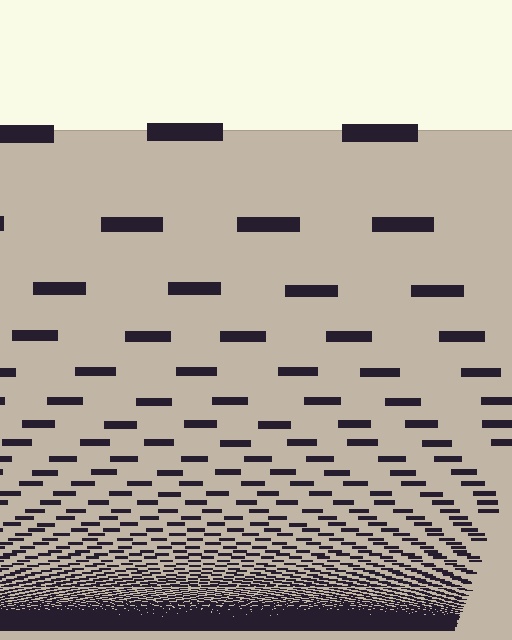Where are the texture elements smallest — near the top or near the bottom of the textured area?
Near the bottom.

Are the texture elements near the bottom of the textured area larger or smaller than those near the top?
Smaller. The gradient is inverted — elements near the bottom are smaller and denser.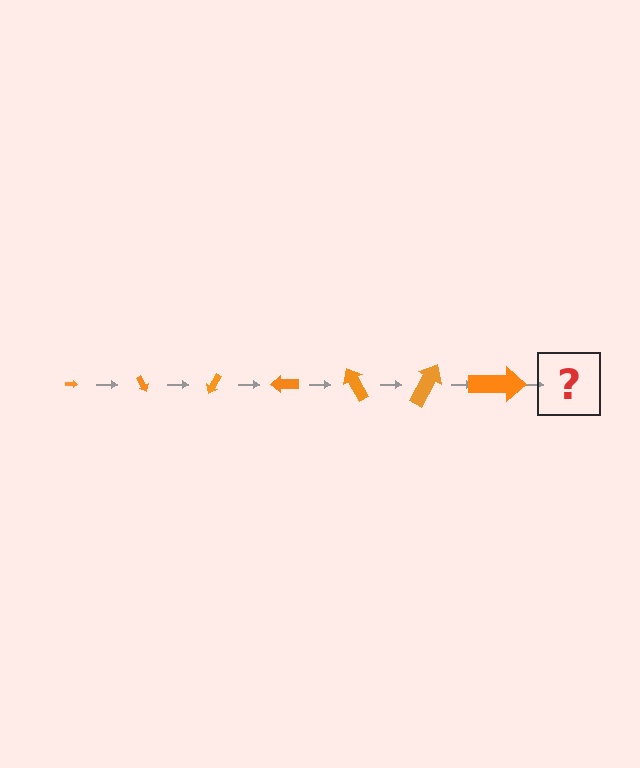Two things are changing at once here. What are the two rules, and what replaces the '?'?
The two rules are that the arrow grows larger each step and it rotates 60 degrees each step. The '?' should be an arrow, larger than the previous one and rotated 420 degrees from the start.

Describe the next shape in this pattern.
It should be an arrow, larger than the previous one and rotated 420 degrees from the start.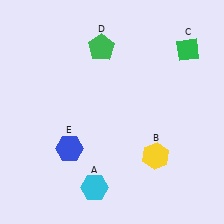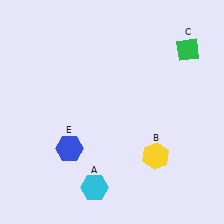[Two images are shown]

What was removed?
The green pentagon (D) was removed in Image 2.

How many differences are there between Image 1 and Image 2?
There is 1 difference between the two images.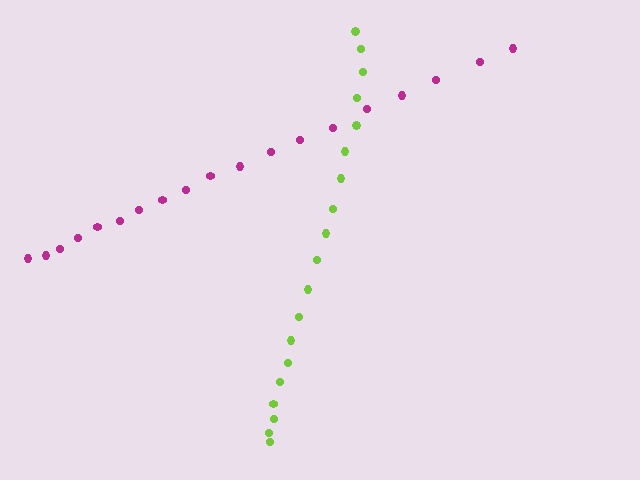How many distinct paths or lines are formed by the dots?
There are 2 distinct paths.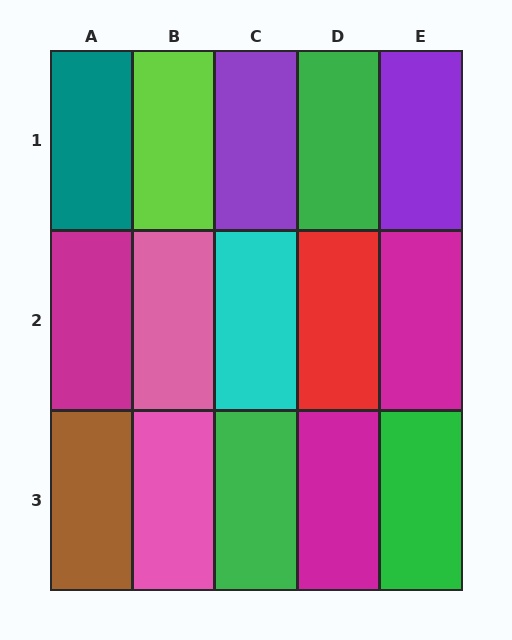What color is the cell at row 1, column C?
Purple.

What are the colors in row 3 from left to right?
Brown, pink, green, magenta, green.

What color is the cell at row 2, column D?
Red.